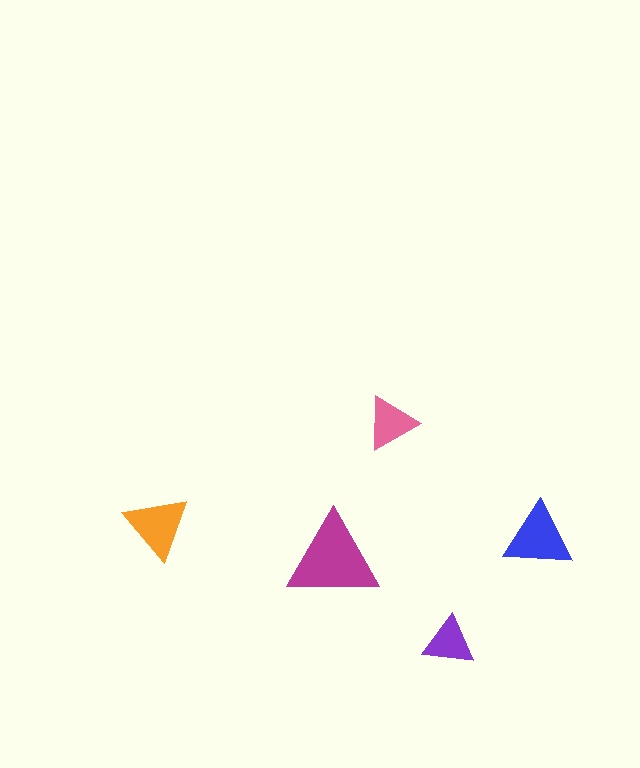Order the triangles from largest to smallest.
the magenta one, the blue one, the orange one, the pink one, the purple one.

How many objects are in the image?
There are 5 objects in the image.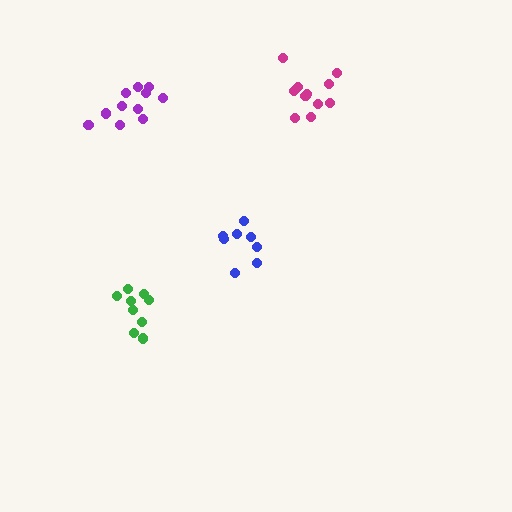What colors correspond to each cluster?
The clusters are colored: blue, magenta, purple, green.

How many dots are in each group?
Group 1: 8 dots, Group 2: 11 dots, Group 3: 11 dots, Group 4: 9 dots (39 total).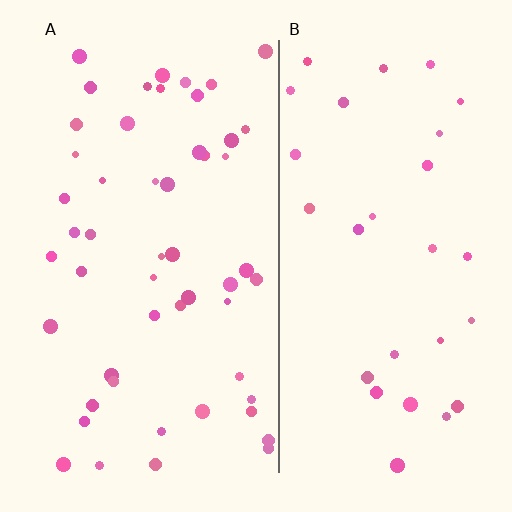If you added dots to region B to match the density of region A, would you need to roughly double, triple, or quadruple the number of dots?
Approximately double.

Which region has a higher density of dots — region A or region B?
A (the left).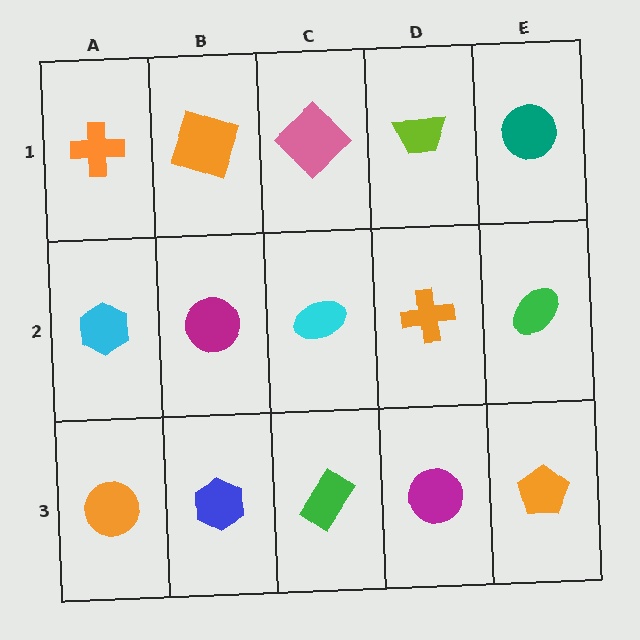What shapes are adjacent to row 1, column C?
A cyan ellipse (row 2, column C), an orange square (row 1, column B), a lime trapezoid (row 1, column D).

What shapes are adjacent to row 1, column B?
A magenta circle (row 2, column B), an orange cross (row 1, column A), a pink diamond (row 1, column C).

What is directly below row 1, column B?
A magenta circle.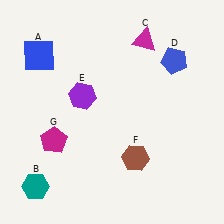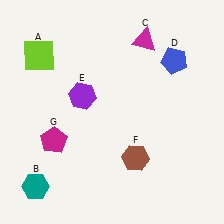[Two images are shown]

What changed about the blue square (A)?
In Image 1, A is blue. In Image 2, it changed to lime.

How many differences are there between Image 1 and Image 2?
There is 1 difference between the two images.